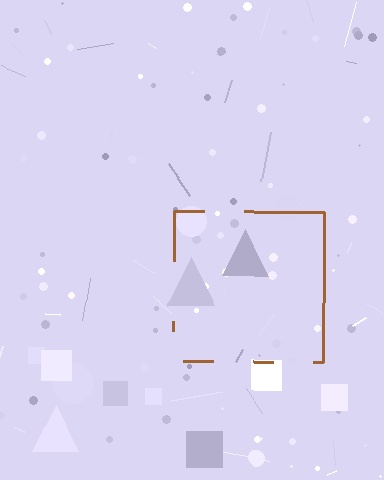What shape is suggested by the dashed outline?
The dashed outline suggests a square.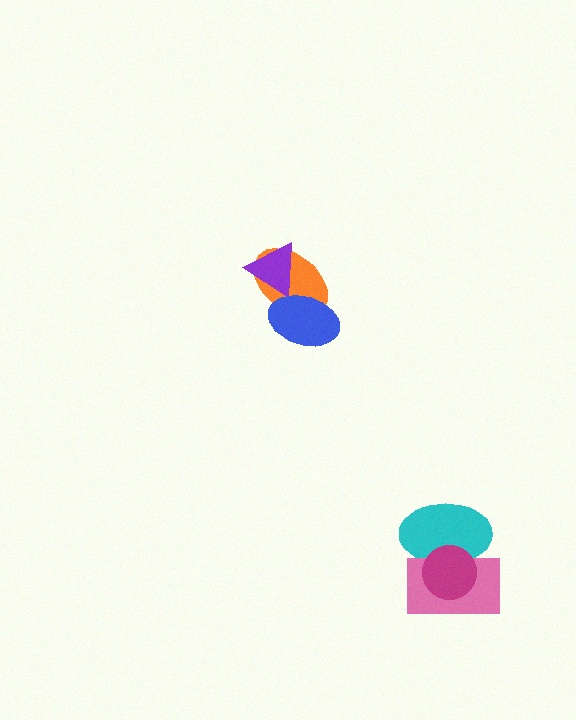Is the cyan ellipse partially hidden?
Yes, it is partially covered by another shape.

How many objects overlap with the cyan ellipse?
2 objects overlap with the cyan ellipse.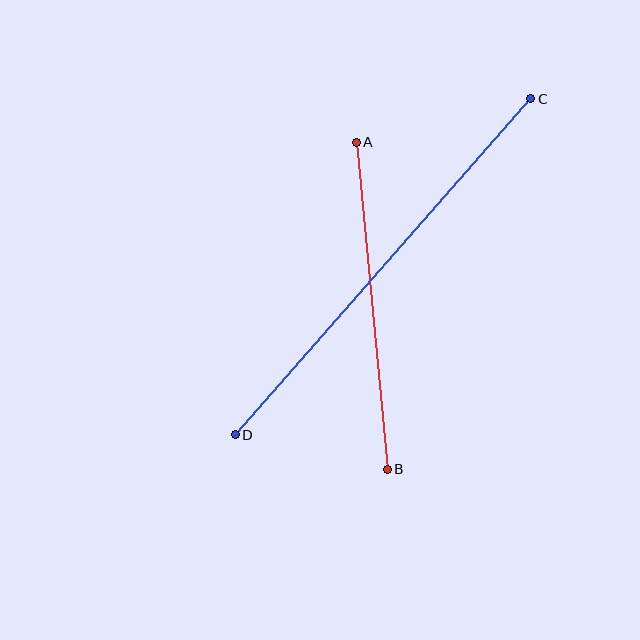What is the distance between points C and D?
The distance is approximately 447 pixels.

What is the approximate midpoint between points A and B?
The midpoint is at approximately (372, 306) pixels.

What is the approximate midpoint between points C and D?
The midpoint is at approximately (383, 267) pixels.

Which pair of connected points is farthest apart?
Points C and D are farthest apart.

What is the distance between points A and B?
The distance is approximately 329 pixels.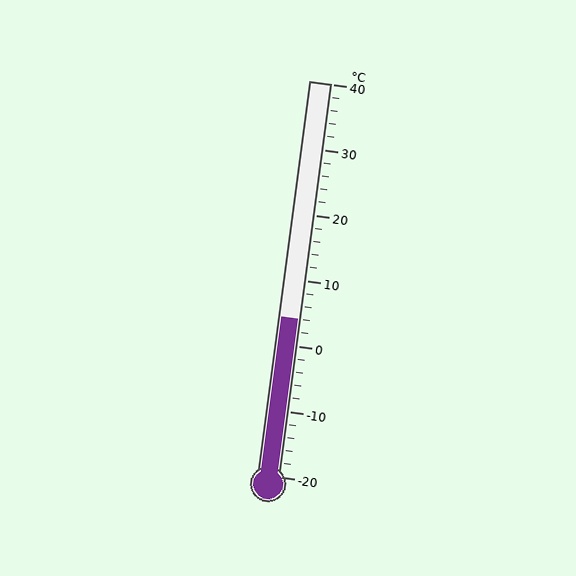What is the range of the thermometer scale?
The thermometer scale ranges from -20°C to 40°C.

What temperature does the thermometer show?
The thermometer shows approximately 4°C.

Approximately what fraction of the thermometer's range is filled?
The thermometer is filled to approximately 40% of its range.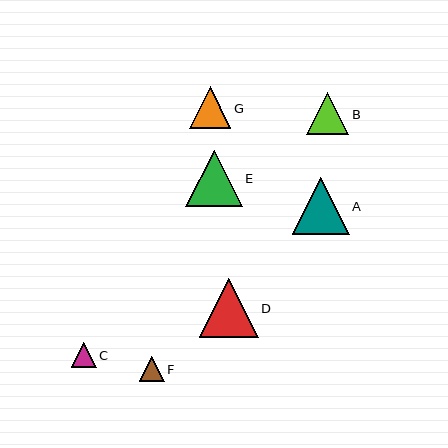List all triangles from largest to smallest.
From largest to smallest: D, A, E, B, G, F, C.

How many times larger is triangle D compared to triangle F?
Triangle D is approximately 2.4 times the size of triangle F.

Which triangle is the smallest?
Triangle C is the smallest with a size of approximately 25 pixels.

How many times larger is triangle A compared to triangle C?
Triangle A is approximately 2.3 times the size of triangle C.